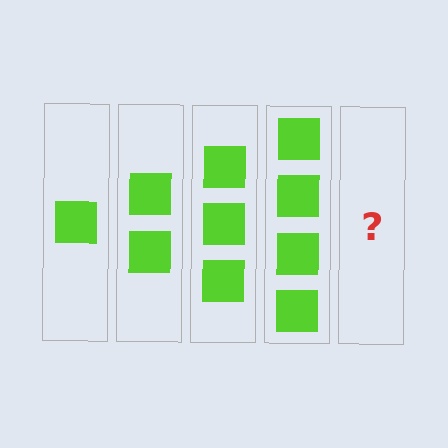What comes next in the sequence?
The next element should be 5 squares.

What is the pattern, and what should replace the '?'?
The pattern is that each step adds one more square. The '?' should be 5 squares.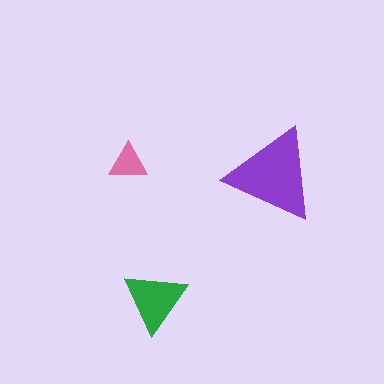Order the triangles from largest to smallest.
the purple one, the green one, the pink one.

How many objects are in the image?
There are 3 objects in the image.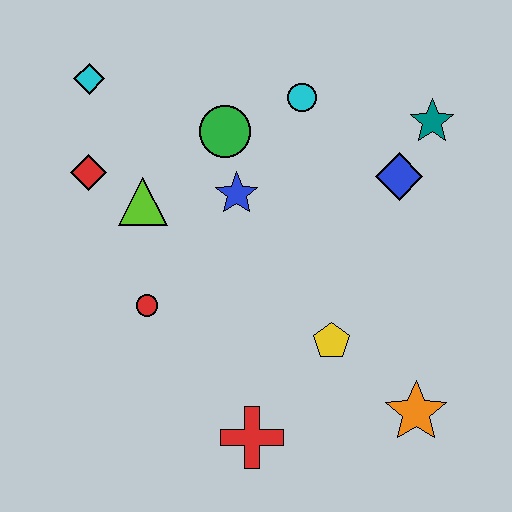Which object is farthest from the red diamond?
The orange star is farthest from the red diamond.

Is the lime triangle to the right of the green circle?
No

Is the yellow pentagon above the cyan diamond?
No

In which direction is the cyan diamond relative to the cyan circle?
The cyan diamond is to the left of the cyan circle.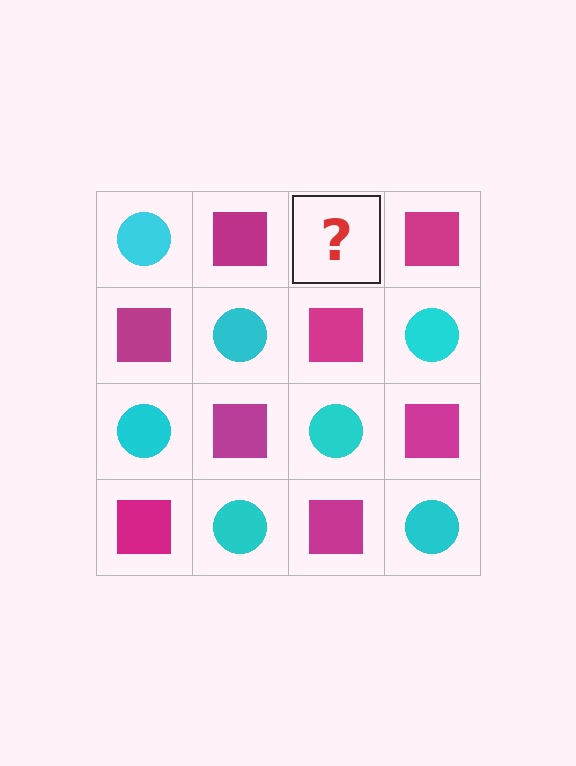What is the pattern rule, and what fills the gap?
The rule is that it alternates cyan circle and magenta square in a checkerboard pattern. The gap should be filled with a cyan circle.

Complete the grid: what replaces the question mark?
The question mark should be replaced with a cyan circle.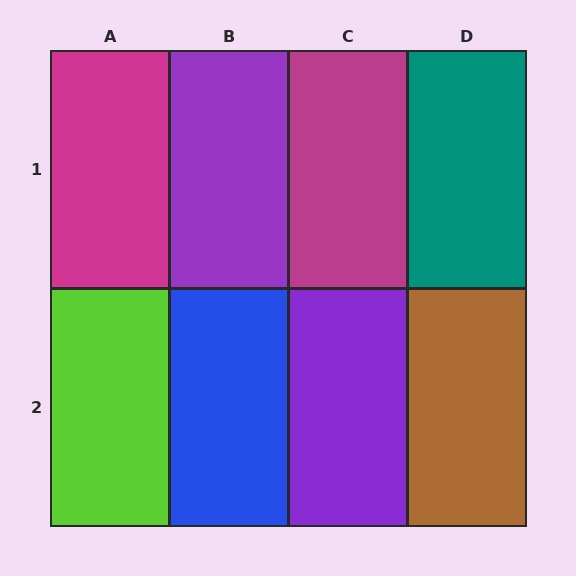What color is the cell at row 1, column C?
Magenta.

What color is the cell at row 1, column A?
Magenta.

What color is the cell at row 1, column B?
Purple.